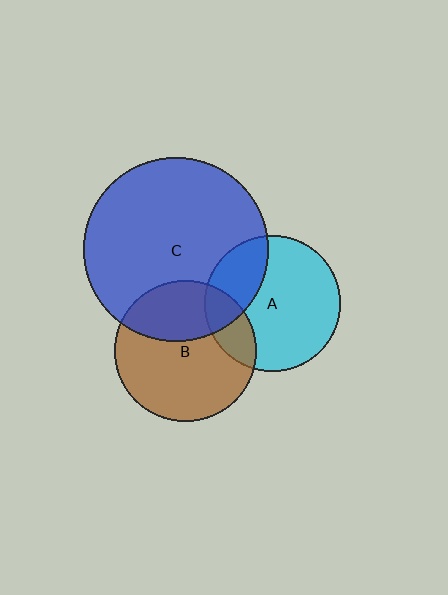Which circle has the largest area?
Circle C (blue).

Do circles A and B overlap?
Yes.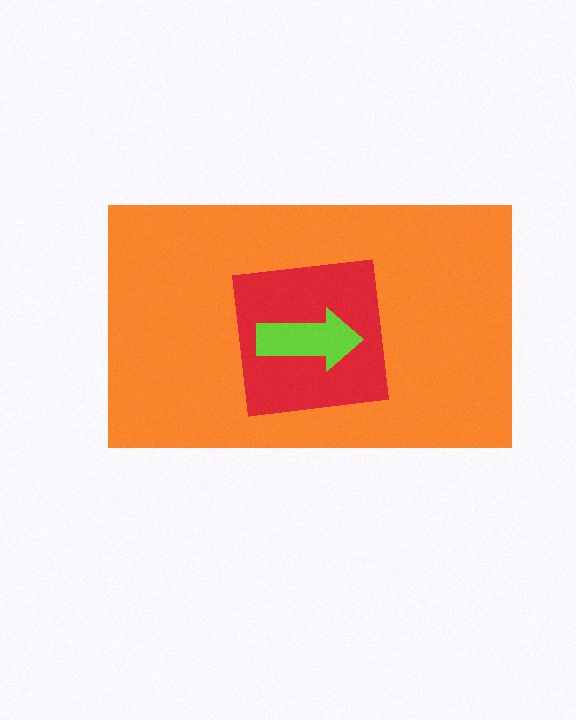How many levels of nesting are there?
3.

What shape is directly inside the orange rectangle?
The red square.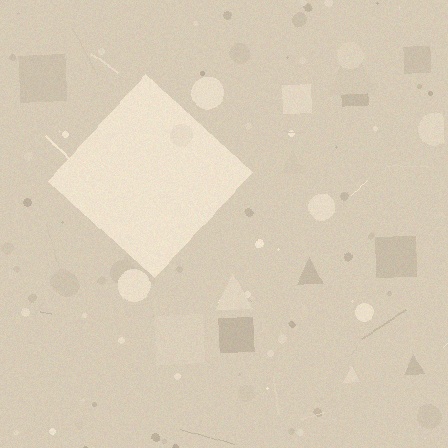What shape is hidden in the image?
A diamond is hidden in the image.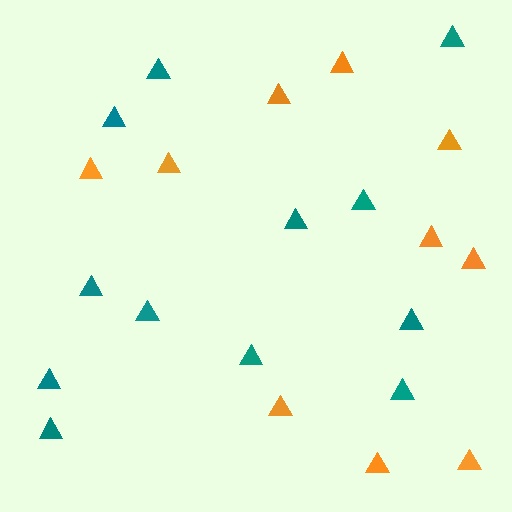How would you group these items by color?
There are 2 groups: one group of orange triangles (10) and one group of teal triangles (12).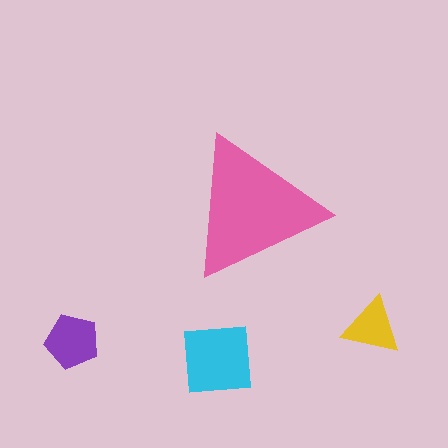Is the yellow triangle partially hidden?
No, the yellow triangle is fully visible.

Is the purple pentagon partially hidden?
No, the purple pentagon is fully visible.